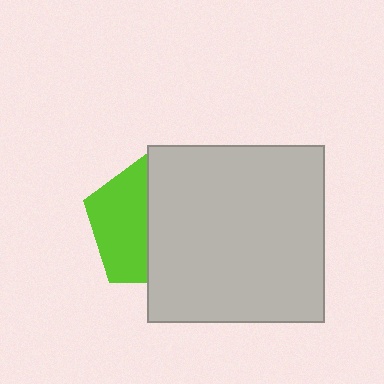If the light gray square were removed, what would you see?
You would see the complete lime pentagon.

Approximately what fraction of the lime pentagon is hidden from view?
Roughly 56% of the lime pentagon is hidden behind the light gray square.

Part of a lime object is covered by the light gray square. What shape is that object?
It is a pentagon.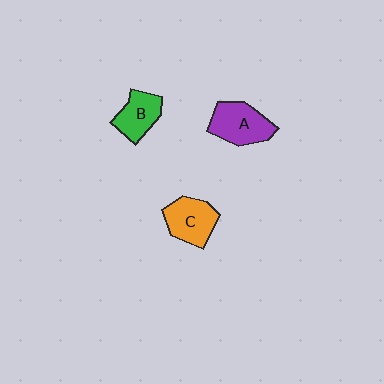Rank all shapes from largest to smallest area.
From largest to smallest: A (purple), C (orange), B (green).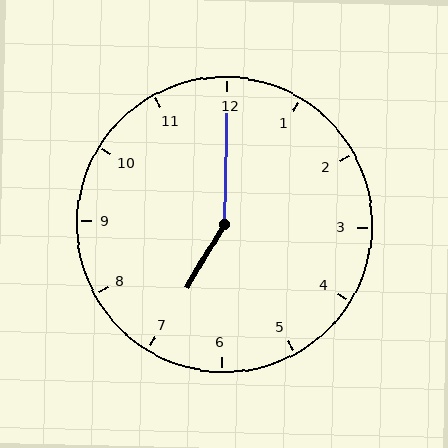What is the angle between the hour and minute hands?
Approximately 150 degrees.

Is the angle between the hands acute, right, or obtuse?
It is obtuse.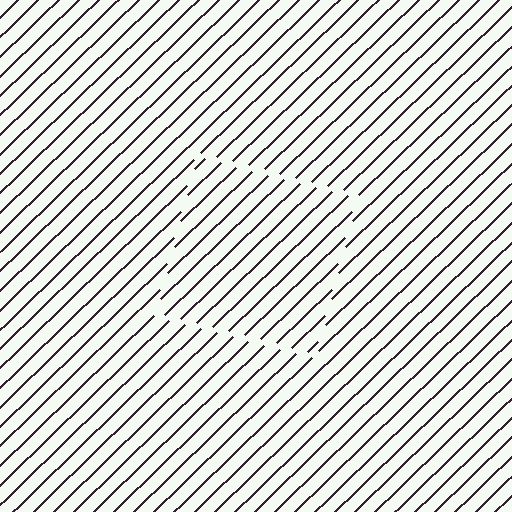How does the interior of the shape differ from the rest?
The interior of the shape contains the same grating, shifted by half a period — the contour is defined by the phase discontinuity where line-ends from the inner and outer gratings abut.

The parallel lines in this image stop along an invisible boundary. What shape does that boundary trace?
An illusory square. The interior of the shape contains the same grating, shifted by half a period — the contour is defined by the phase discontinuity where line-ends from the inner and outer gratings abut.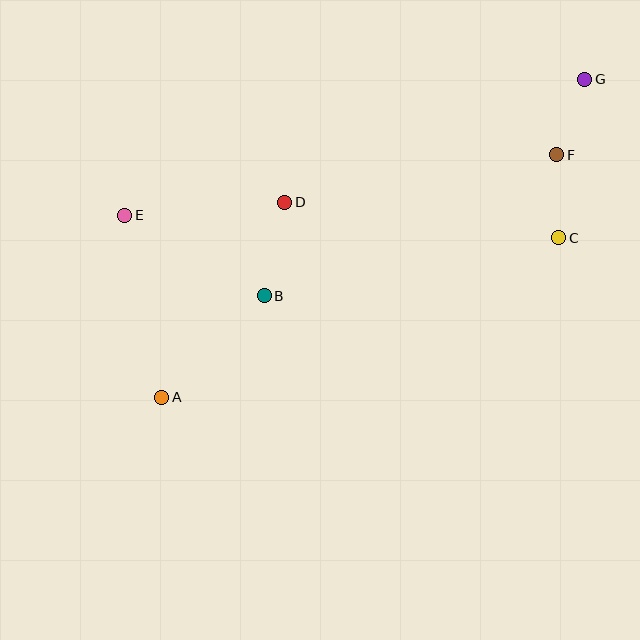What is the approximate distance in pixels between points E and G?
The distance between E and G is approximately 480 pixels.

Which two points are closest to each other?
Points F and G are closest to each other.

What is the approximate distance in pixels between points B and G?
The distance between B and G is approximately 387 pixels.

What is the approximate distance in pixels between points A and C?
The distance between A and C is approximately 428 pixels.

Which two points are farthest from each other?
Points A and G are farthest from each other.